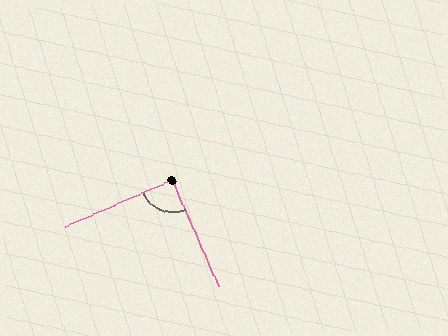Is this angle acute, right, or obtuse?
It is approximately a right angle.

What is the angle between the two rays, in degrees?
Approximately 90 degrees.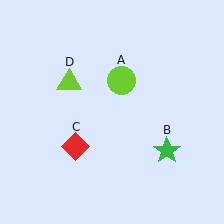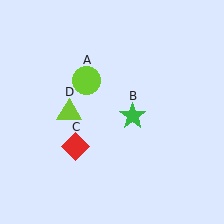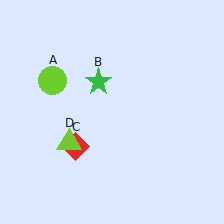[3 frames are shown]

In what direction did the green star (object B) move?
The green star (object B) moved up and to the left.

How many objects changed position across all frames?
3 objects changed position: lime circle (object A), green star (object B), lime triangle (object D).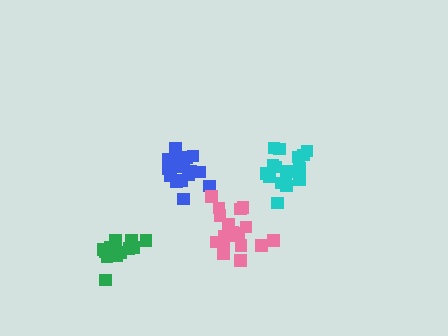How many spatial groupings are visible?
There are 4 spatial groupings.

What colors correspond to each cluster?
The clusters are colored: blue, cyan, pink, green.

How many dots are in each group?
Group 1: 20 dots, Group 2: 17 dots, Group 3: 18 dots, Group 4: 14 dots (69 total).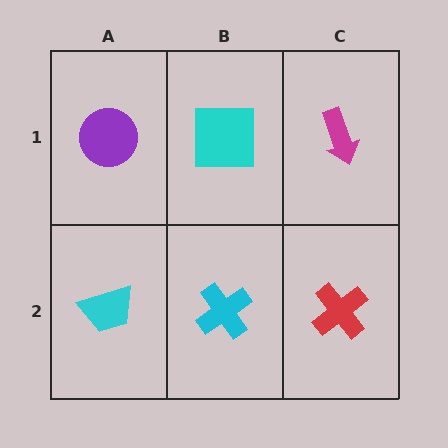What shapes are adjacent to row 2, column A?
A purple circle (row 1, column A), a cyan cross (row 2, column B).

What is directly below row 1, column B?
A cyan cross.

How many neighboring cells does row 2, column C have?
2.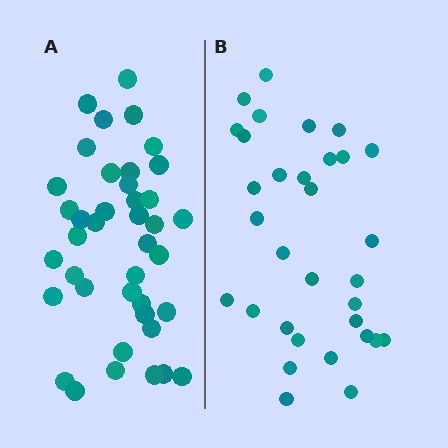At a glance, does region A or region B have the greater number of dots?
Region A (the left region) has more dots.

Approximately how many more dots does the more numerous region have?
Region A has roughly 8 or so more dots than region B.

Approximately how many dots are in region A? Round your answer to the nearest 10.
About 40 dots.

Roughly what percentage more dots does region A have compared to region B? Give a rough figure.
About 25% more.